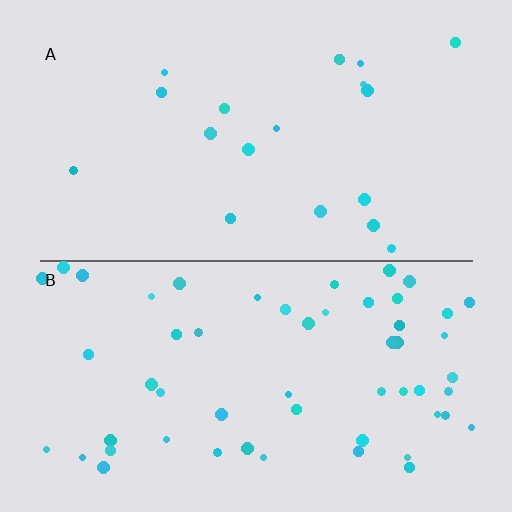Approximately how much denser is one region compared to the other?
Approximately 3.0× — region B over region A.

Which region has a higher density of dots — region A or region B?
B (the bottom).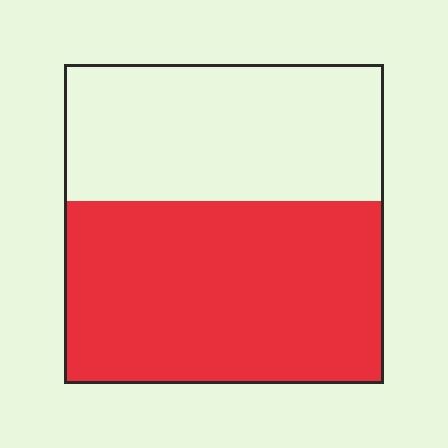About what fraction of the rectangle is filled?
About three fifths (3/5).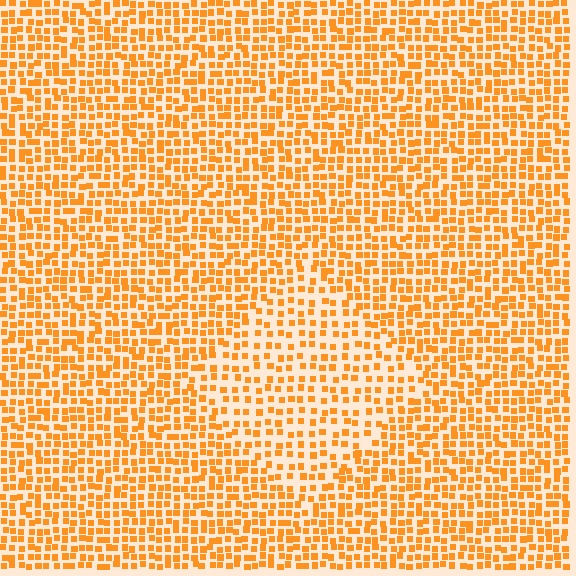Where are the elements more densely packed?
The elements are more densely packed outside the diamond boundary.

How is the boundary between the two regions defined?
The boundary is defined by a change in element density (approximately 1.6x ratio). All elements are the same color, size, and shape.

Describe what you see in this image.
The image contains small orange elements arranged at two different densities. A diamond-shaped region is visible where the elements are less densely packed than the surrounding area.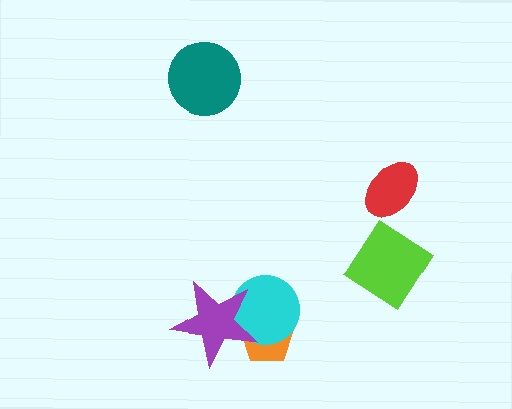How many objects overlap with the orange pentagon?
2 objects overlap with the orange pentagon.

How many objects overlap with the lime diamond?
0 objects overlap with the lime diamond.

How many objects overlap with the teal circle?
0 objects overlap with the teal circle.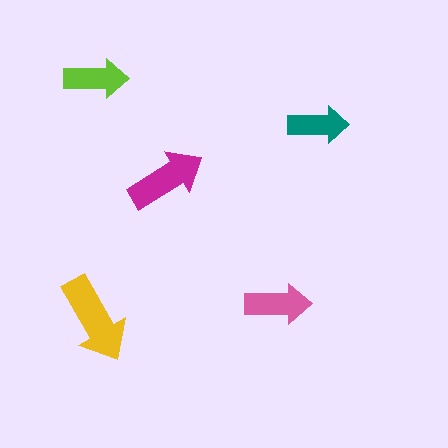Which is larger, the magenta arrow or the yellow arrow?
The yellow one.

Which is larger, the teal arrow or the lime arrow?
The lime one.